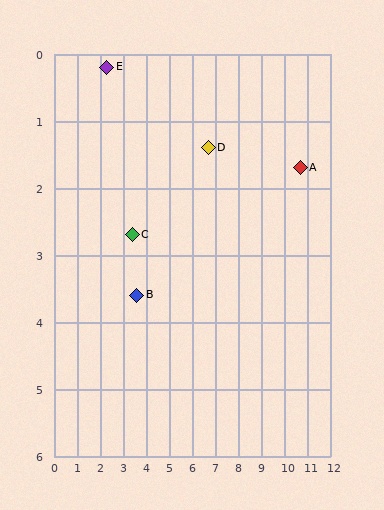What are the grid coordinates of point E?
Point E is at approximately (2.3, 0.2).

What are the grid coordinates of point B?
Point B is at approximately (3.6, 3.6).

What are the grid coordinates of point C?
Point C is at approximately (3.4, 2.7).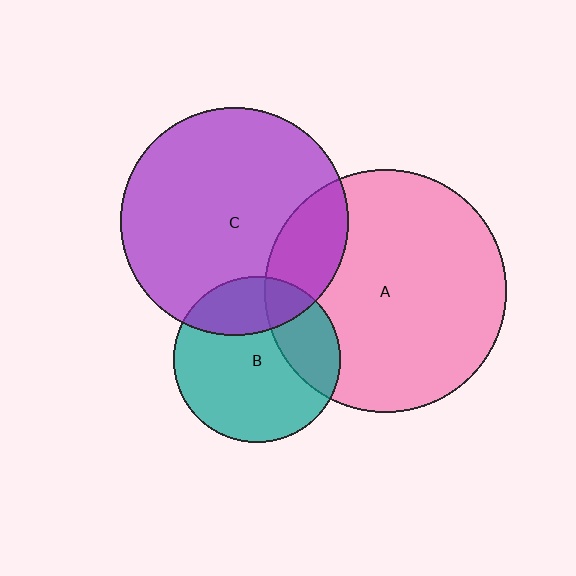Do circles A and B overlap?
Yes.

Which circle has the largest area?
Circle A (pink).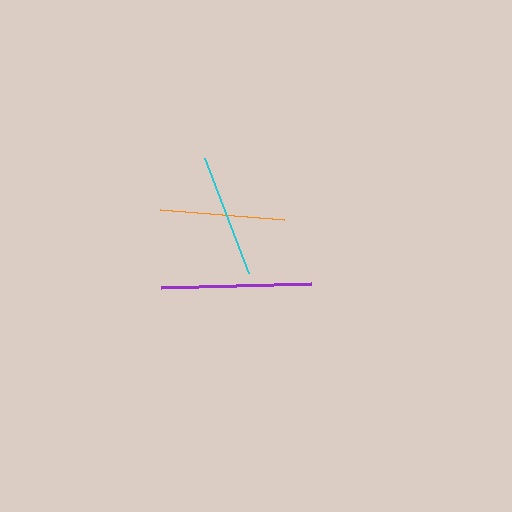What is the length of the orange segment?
The orange segment is approximately 124 pixels long.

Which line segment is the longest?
The purple line is the longest at approximately 150 pixels.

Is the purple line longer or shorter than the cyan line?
The purple line is longer than the cyan line.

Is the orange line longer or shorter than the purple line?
The purple line is longer than the orange line.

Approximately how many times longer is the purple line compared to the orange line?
The purple line is approximately 1.2 times the length of the orange line.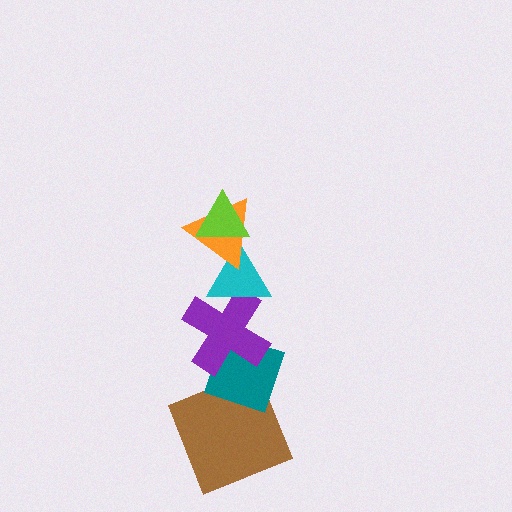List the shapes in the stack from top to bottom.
From top to bottom: the lime triangle, the orange triangle, the cyan triangle, the purple cross, the teal diamond, the brown square.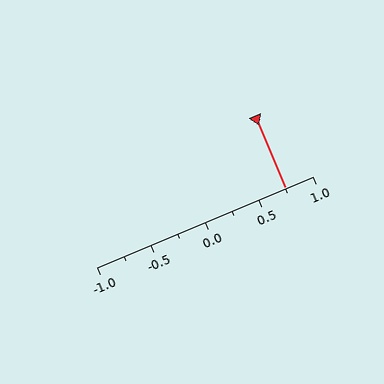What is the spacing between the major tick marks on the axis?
The major ticks are spaced 0.5 apart.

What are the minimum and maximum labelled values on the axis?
The axis runs from -1.0 to 1.0.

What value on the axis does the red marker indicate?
The marker indicates approximately 0.75.